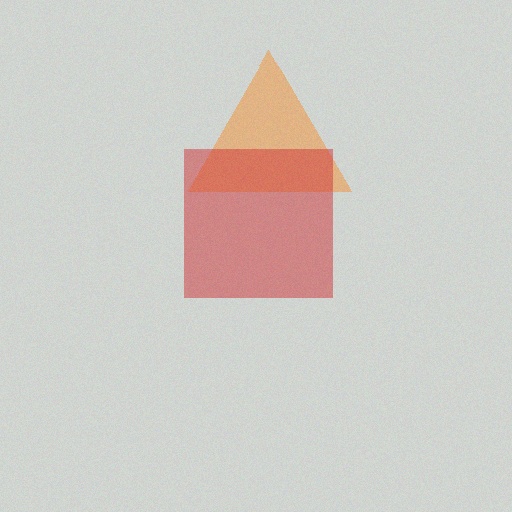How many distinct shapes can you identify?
There are 2 distinct shapes: an orange triangle, a red square.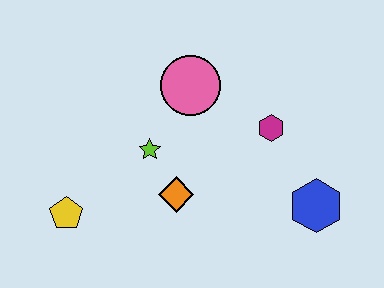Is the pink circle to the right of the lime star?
Yes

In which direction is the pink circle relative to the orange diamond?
The pink circle is above the orange diamond.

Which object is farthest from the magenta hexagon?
The yellow pentagon is farthest from the magenta hexagon.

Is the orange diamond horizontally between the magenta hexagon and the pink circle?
No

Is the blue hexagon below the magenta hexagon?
Yes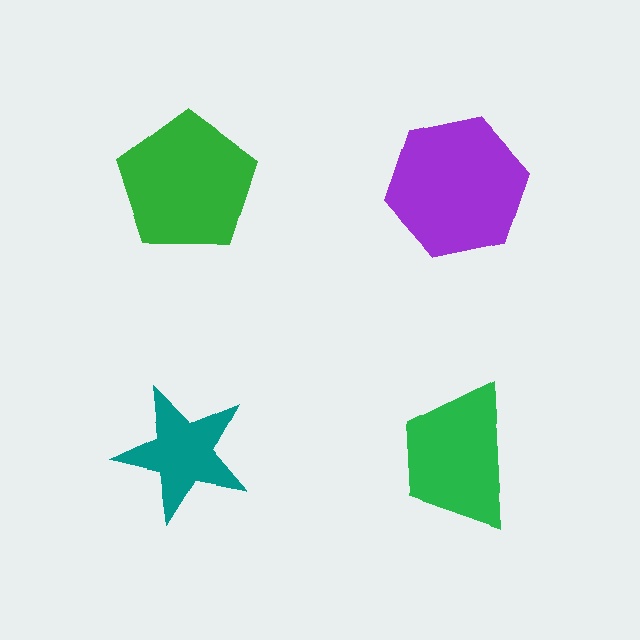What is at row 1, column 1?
A green pentagon.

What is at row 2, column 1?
A teal star.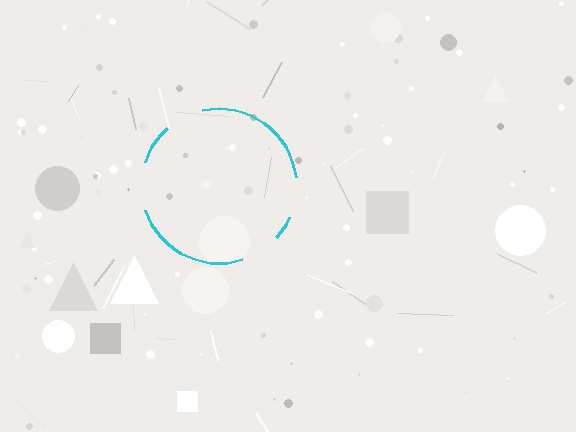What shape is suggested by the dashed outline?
The dashed outline suggests a circle.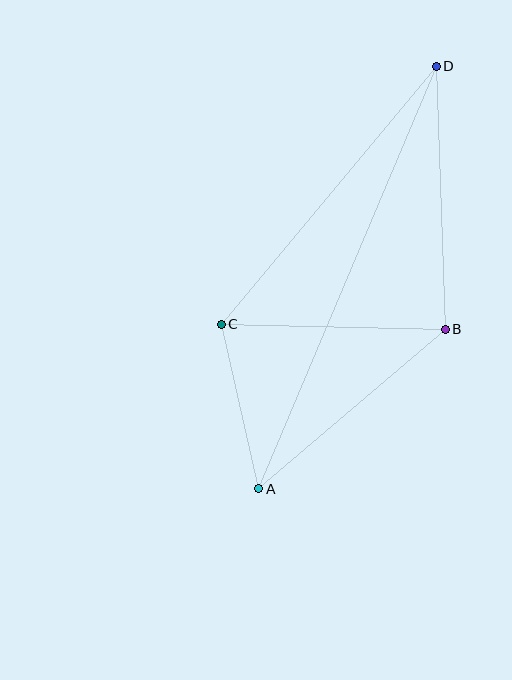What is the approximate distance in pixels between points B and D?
The distance between B and D is approximately 263 pixels.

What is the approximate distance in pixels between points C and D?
The distance between C and D is approximately 336 pixels.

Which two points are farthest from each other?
Points A and D are farthest from each other.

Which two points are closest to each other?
Points A and C are closest to each other.